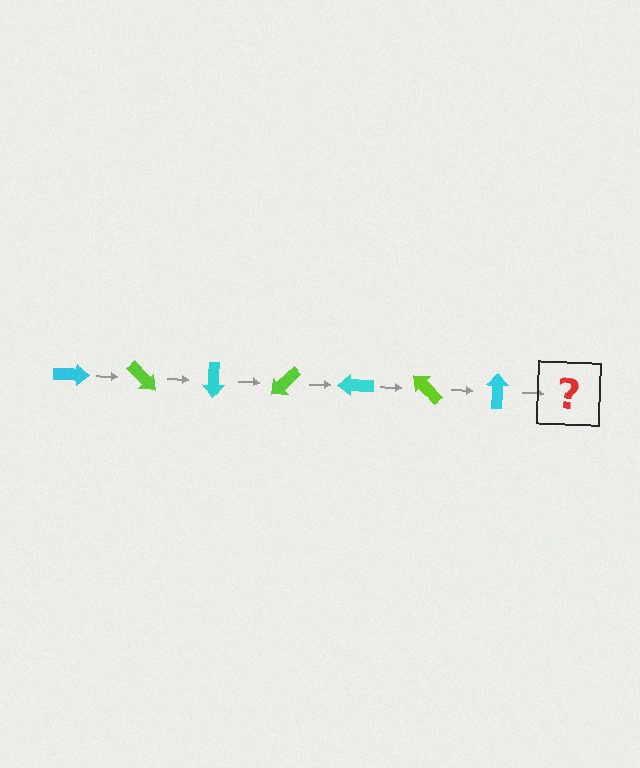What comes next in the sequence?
The next element should be a lime arrow, rotated 315 degrees from the start.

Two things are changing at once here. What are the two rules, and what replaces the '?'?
The two rules are that it rotates 45 degrees each step and the color cycles through cyan and lime. The '?' should be a lime arrow, rotated 315 degrees from the start.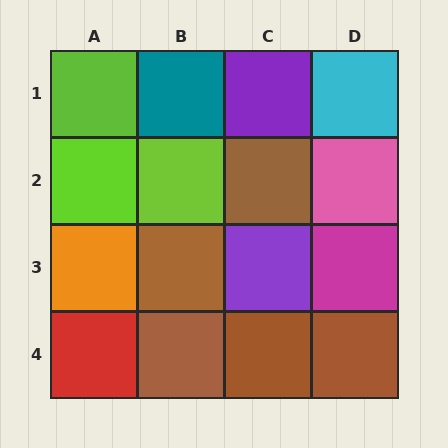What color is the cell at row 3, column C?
Purple.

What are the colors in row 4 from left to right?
Red, brown, brown, brown.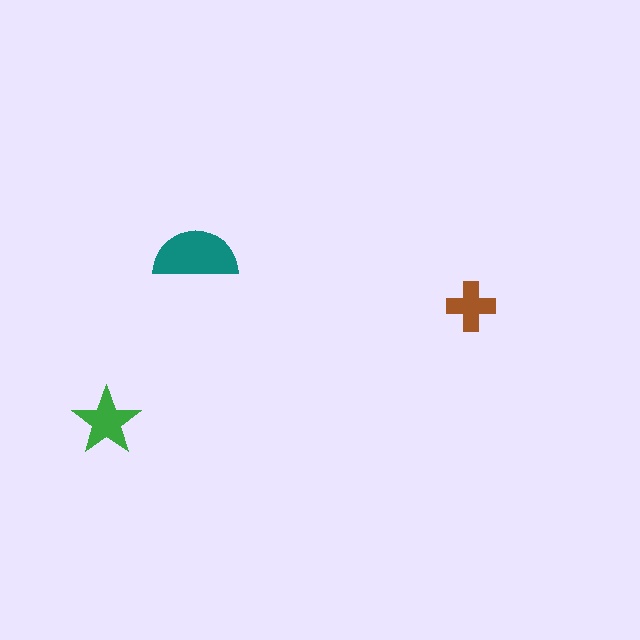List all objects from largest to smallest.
The teal semicircle, the green star, the brown cross.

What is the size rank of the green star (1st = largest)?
2nd.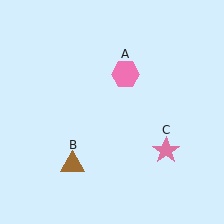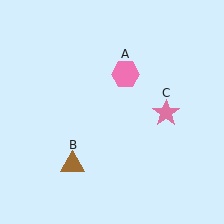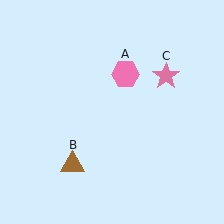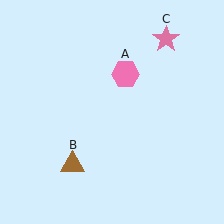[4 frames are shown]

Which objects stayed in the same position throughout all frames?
Pink hexagon (object A) and brown triangle (object B) remained stationary.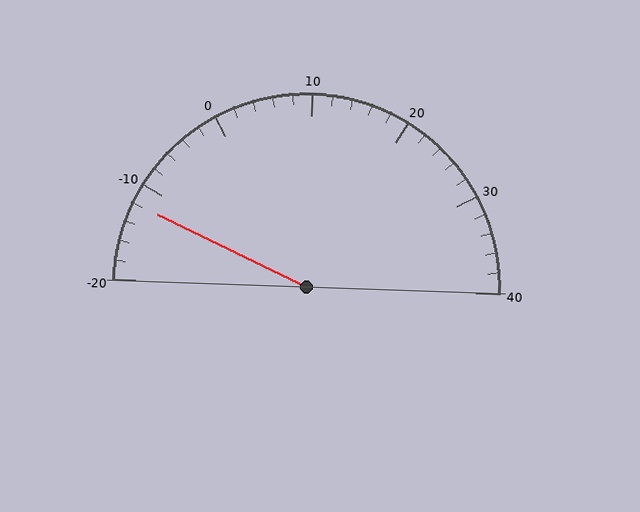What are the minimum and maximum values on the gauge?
The gauge ranges from -20 to 40.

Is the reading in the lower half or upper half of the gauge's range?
The reading is in the lower half of the range (-20 to 40).